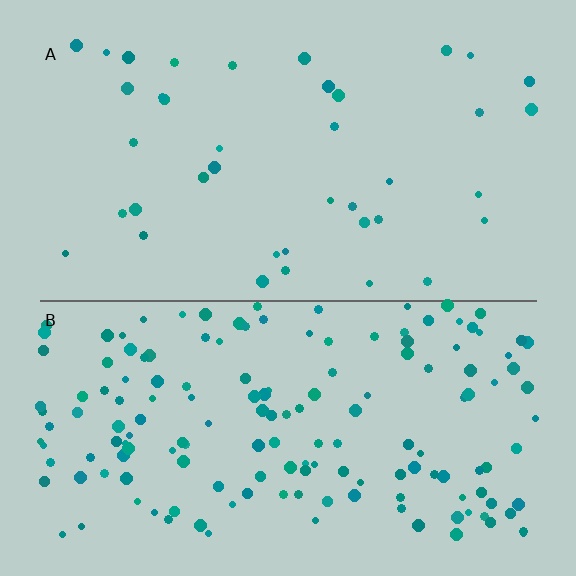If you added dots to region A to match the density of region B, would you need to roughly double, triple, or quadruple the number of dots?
Approximately quadruple.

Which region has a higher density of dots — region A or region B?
B (the bottom).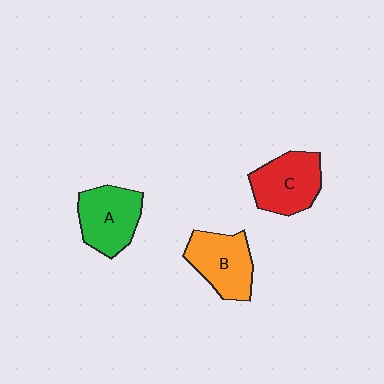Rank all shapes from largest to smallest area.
From largest to smallest: C (red), A (green), B (orange).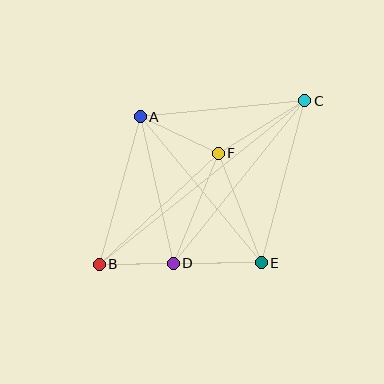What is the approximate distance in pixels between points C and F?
The distance between C and F is approximately 101 pixels.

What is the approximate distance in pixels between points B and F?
The distance between B and F is approximately 163 pixels.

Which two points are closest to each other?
Points B and D are closest to each other.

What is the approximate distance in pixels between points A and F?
The distance between A and F is approximately 86 pixels.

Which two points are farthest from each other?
Points B and C are farthest from each other.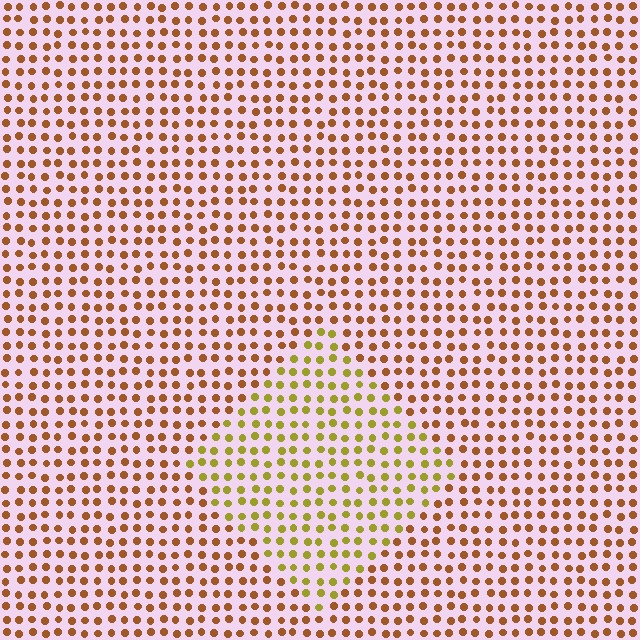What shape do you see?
I see a diamond.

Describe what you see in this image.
The image is filled with small brown elements in a uniform arrangement. A diamond-shaped region is visible where the elements are tinted to a slightly different hue, forming a subtle color boundary.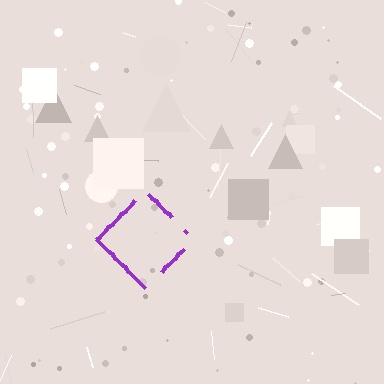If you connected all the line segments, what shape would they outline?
They would outline a diamond.